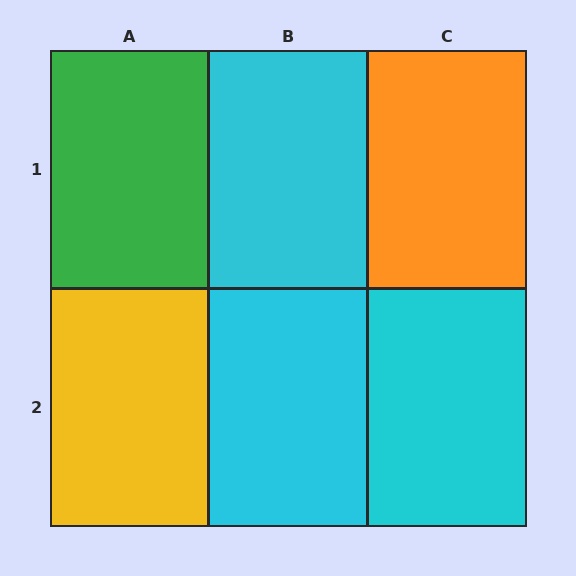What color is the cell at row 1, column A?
Green.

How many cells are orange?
1 cell is orange.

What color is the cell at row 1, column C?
Orange.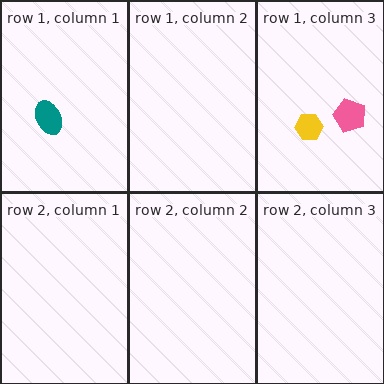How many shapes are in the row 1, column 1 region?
1.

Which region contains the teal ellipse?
The row 1, column 1 region.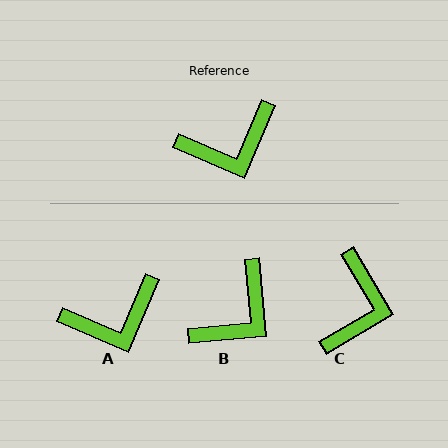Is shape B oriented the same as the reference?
No, it is off by about 28 degrees.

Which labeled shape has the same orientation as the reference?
A.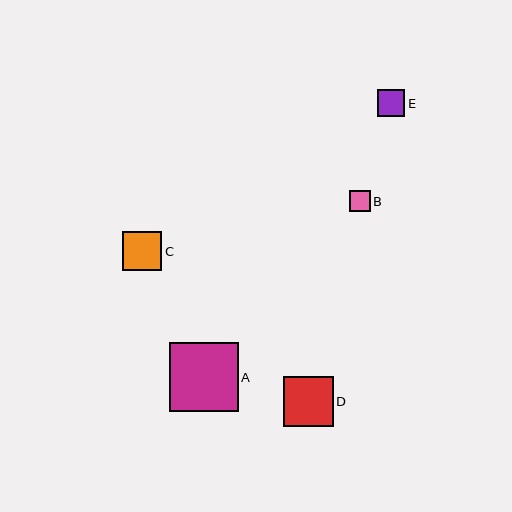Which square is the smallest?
Square B is the smallest with a size of approximately 21 pixels.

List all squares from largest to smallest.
From largest to smallest: A, D, C, E, B.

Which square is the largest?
Square A is the largest with a size of approximately 69 pixels.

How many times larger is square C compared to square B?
Square C is approximately 1.8 times the size of square B.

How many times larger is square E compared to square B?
Square E is approximately 1.3 times the size of square B.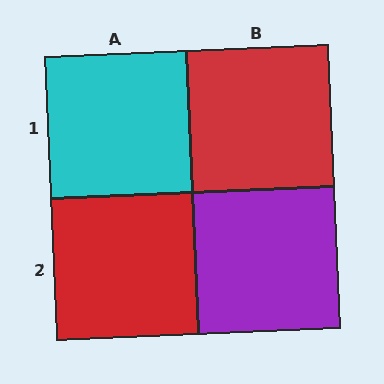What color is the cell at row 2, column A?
Red.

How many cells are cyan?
1 cell is cyan.